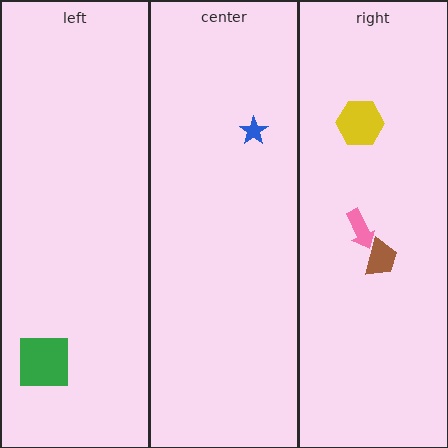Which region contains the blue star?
The center region.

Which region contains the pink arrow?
The right region.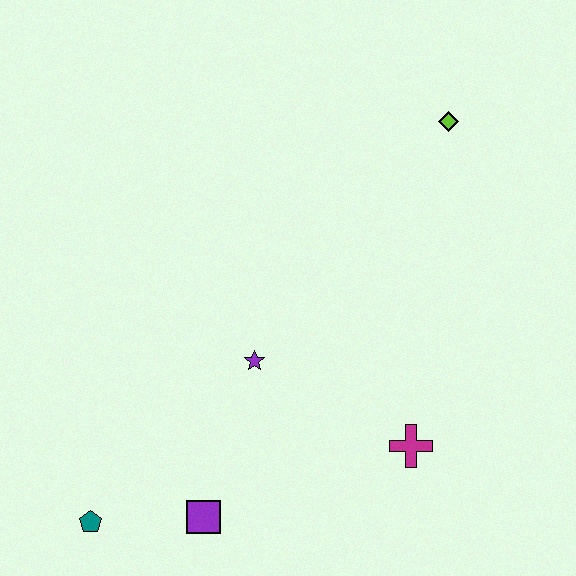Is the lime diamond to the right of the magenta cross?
Yes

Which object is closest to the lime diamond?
The purple star is closest to the lime diamond.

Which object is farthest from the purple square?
The lime diamond is farthest from the purple square.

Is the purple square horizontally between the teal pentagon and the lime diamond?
Yes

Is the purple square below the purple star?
Yes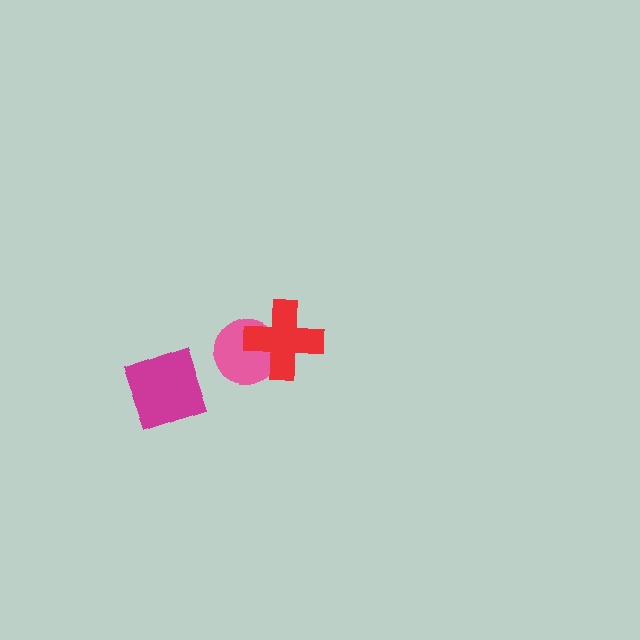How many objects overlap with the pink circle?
1 object overlaps with the pink circle.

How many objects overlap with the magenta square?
0 objects overlap with the magenta square.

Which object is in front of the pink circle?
The red cross is in front of the pink circle.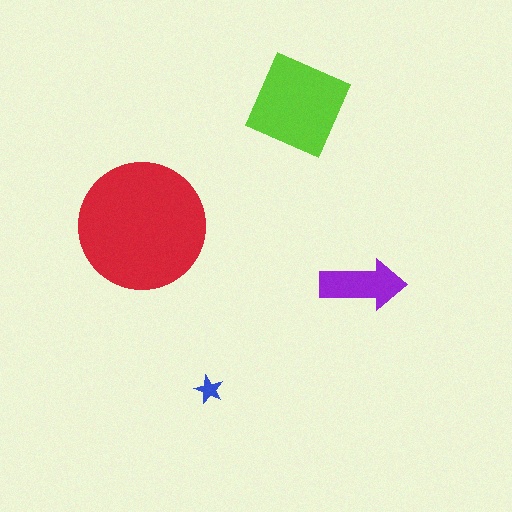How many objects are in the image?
There are 4 objects in the image.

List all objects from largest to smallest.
The red circle, the lime diamond, the purple arrow, the blue star.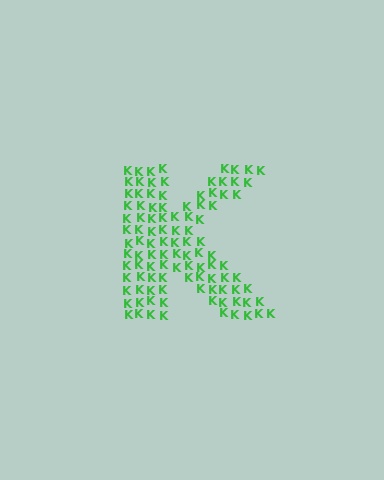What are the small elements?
The small elements are letter K's.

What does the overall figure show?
The overall figure shows the letter K.